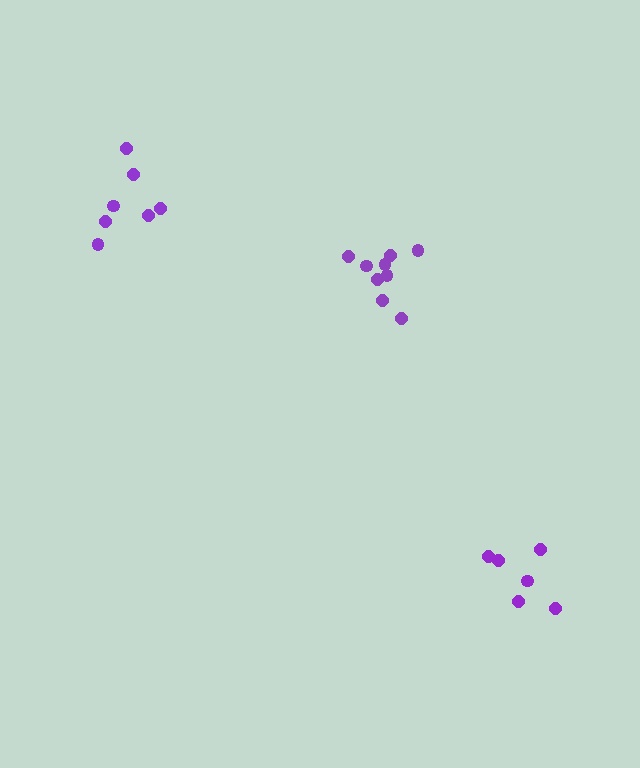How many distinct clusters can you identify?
There are 3 distinct clusters.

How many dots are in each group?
Group 1: 6 dots, Group 2: 9 dots, Group 3: 7 dots (22 total).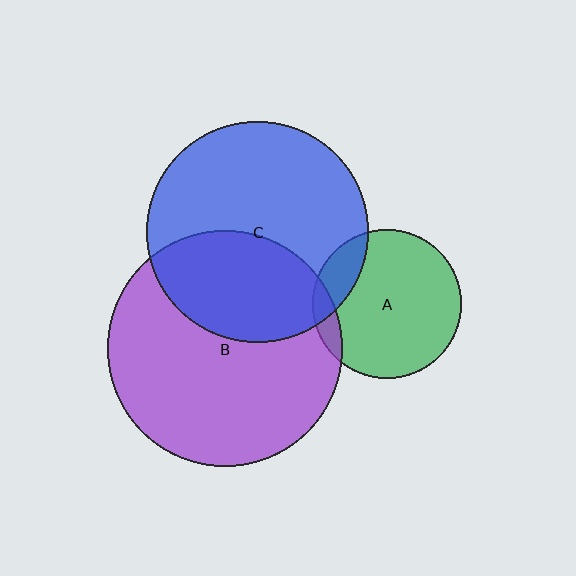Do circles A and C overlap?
Yes.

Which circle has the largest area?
Circle B (purple).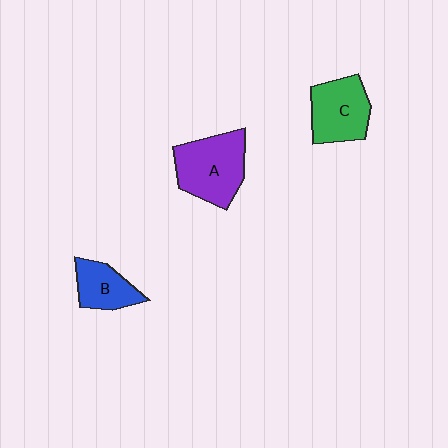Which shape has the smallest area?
Shape B (blue).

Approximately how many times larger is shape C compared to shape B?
Approximately 1.4 times.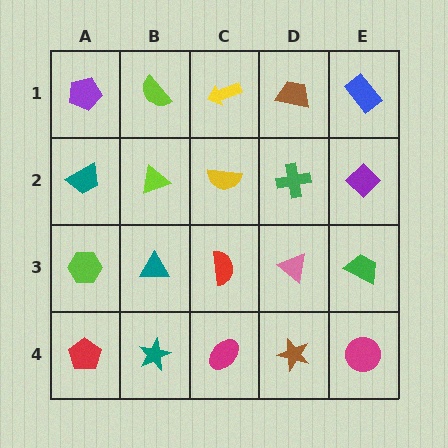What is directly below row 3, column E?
A magenta circle.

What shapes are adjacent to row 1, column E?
A purple diamond (row 2, column E), a brown trapezoid (row 1, column D).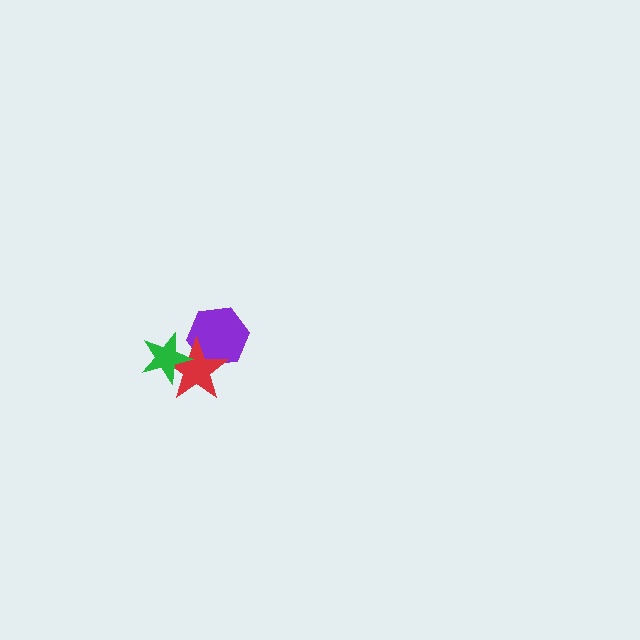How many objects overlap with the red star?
2 objects overlap with the red star.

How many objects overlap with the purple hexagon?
1 object overlaps with the purple hexagon.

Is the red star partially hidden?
Yes, it is partially covered by another shape.